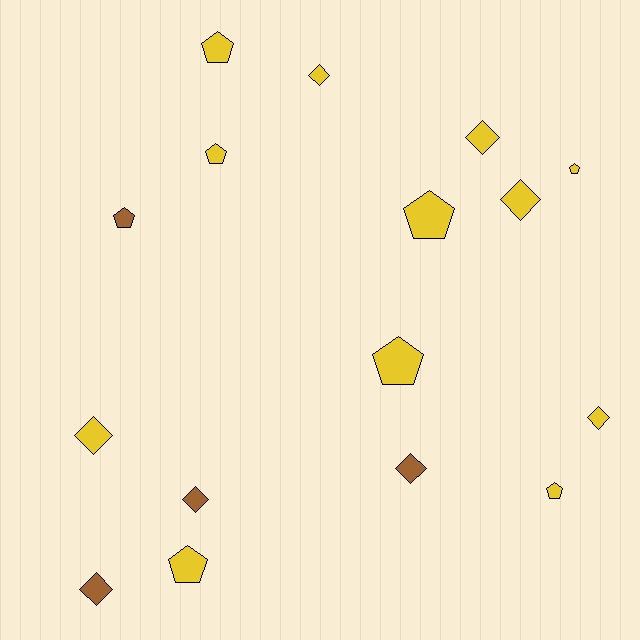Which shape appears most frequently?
Diamond, with 8 objects.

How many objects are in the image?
There are 16 objects.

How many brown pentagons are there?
There is 1 brown pentagon.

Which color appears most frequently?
Yellow, with 12 objects.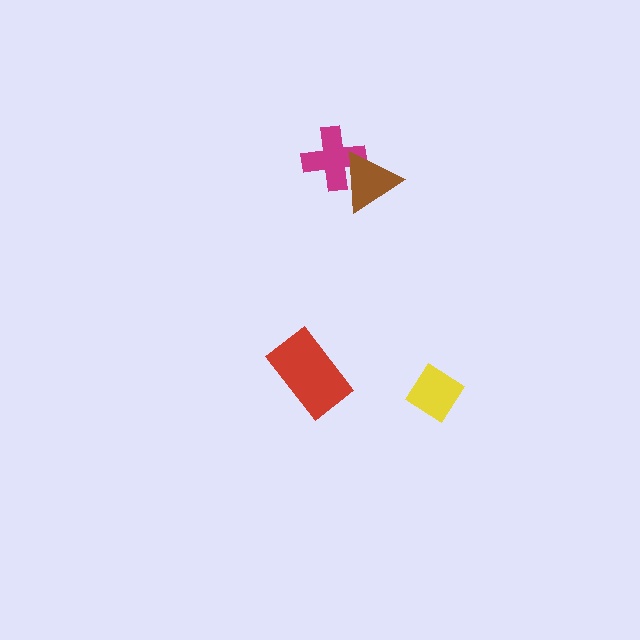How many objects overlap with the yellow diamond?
0 objects overlap with the yellow diamond.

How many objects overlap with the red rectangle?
0 objects overlap with the red rectangle.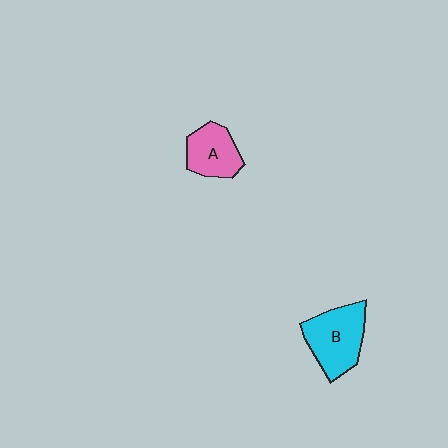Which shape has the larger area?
Shape B (cyan).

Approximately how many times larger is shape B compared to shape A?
Approximately 1.4 times.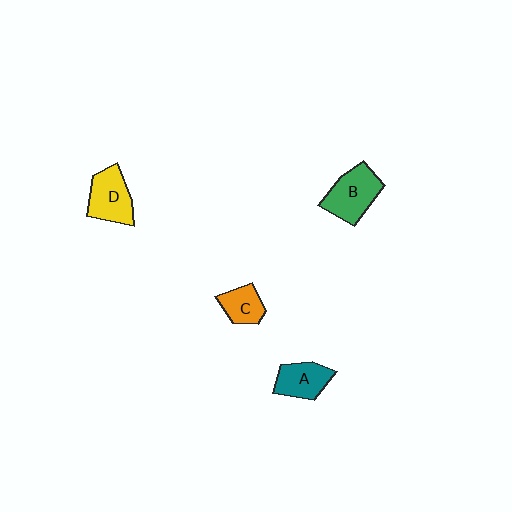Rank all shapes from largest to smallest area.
From largest to smallest: B (green), D (yellow), A (teal), C (orange).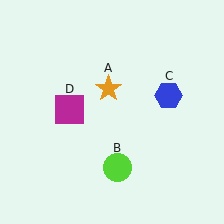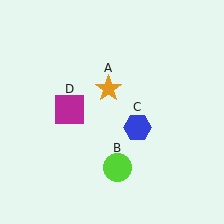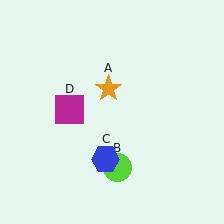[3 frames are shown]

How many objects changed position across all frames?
1 object changed position: blue hexagon (object C).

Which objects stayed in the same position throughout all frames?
Orange star (object A) and lime circle (object B) and magenta square (object D) remained stationary.